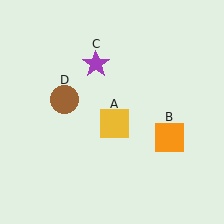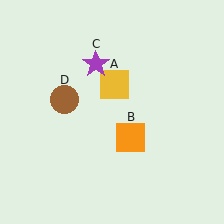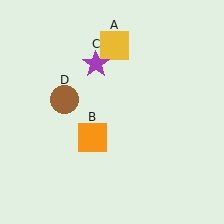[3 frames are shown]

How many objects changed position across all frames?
2 objects changed position: yellow square (object A), orange square (object B).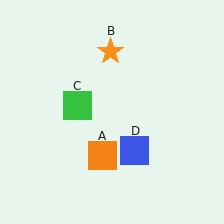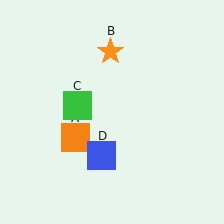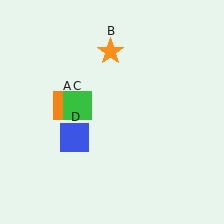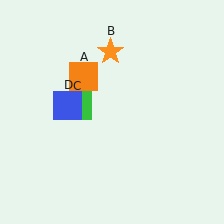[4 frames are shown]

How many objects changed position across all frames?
2 objects changed position: orange square (object A), blue square (object D).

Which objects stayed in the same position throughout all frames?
Orange star (object B) and green square (object C) remained stationary.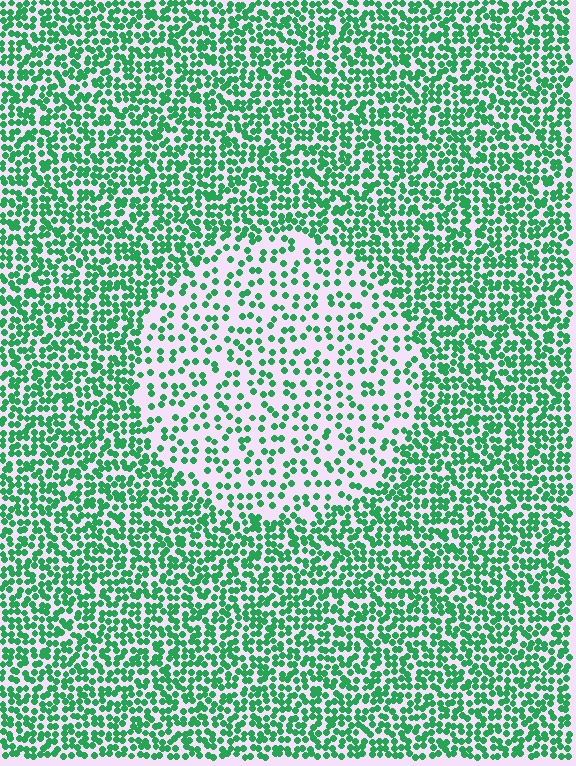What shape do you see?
I see a circle.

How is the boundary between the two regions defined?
The boundary is defined by a change in element density (approximately 2.2x ratio). All elements are the same color, size, and shape.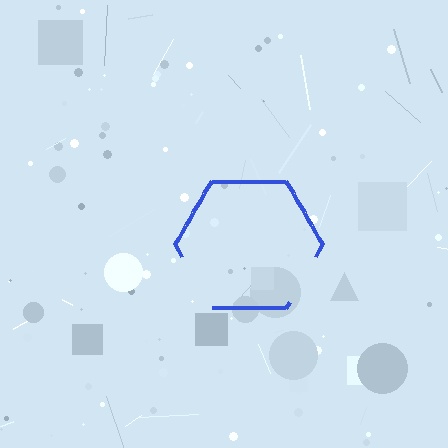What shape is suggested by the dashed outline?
The dashed outline suggests a hexagon.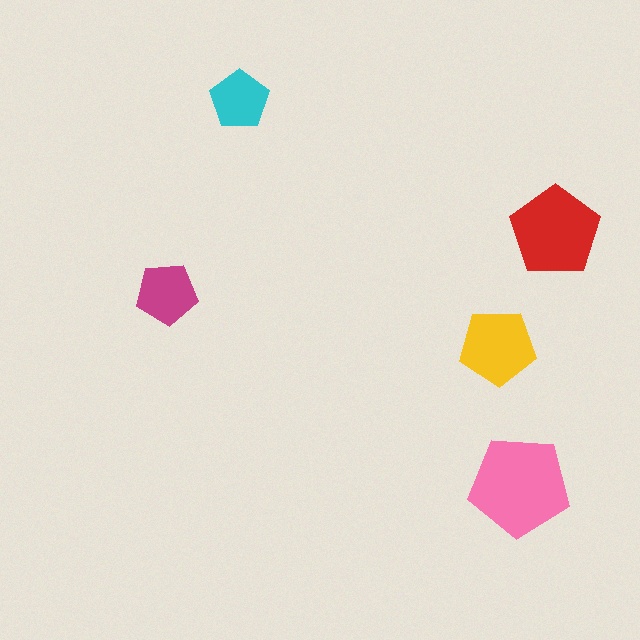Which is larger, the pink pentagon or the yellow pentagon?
The pink one.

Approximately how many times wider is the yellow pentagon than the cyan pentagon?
About 1.5 times wider.